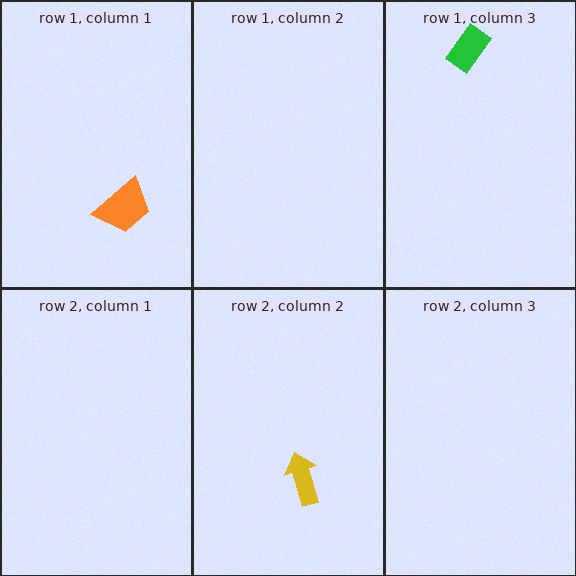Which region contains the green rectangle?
The row 1, column 3 region.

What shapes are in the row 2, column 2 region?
The yellow arrow.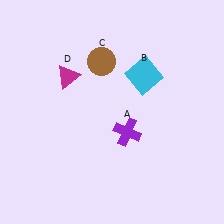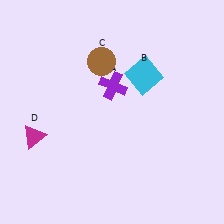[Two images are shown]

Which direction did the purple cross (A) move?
The purple cross (A) moved up.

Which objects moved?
The objects that moved are: the purple cross (A), the magenta triangle (D).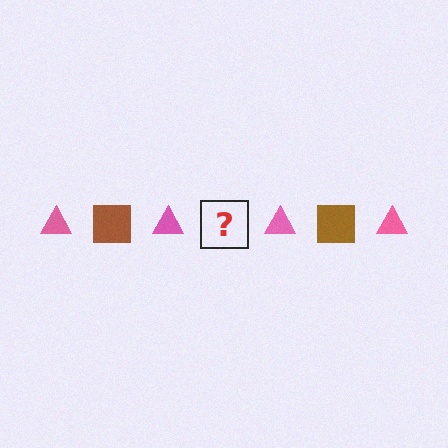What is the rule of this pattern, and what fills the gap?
The rule is that the pattern alternates between pink triangle and brown square. The gap should be filled with a brown square.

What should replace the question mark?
The question mark should be replaced with a brown square.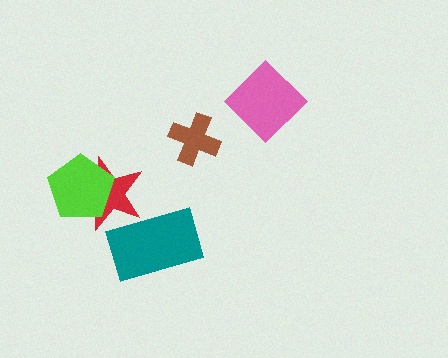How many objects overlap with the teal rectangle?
1 object overlaps with the teal rectangle.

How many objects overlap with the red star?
2 objects overlap with the red star.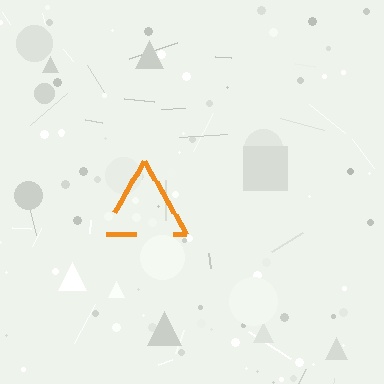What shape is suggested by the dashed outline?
The dashed outline suggests a triangle.